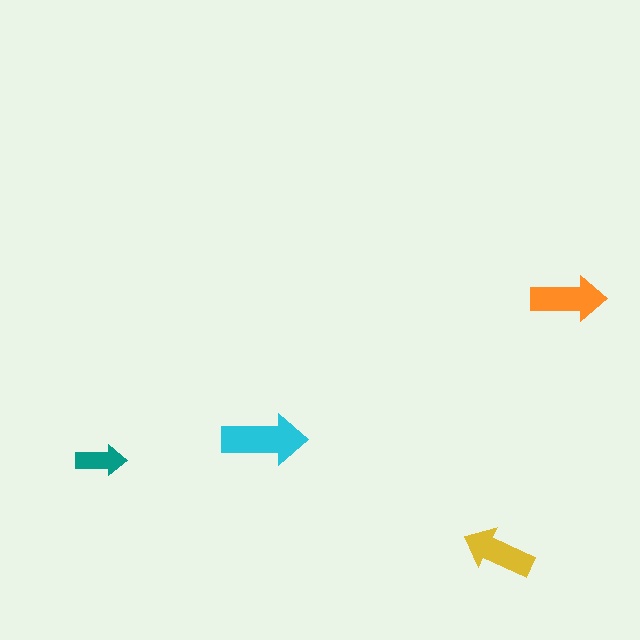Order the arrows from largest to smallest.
the cyan one, the orange one, the yellow one, the teal one.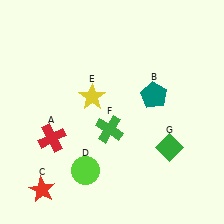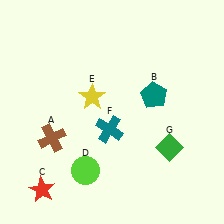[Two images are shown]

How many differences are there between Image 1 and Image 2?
There are 2 differences between the two images.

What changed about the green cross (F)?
In Image 1, F is green. In Image 2, it changed to teal.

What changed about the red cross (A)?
In Image 1, A is red. In Image 2, it changed to brown.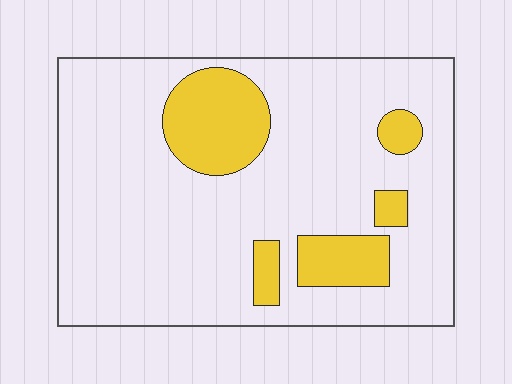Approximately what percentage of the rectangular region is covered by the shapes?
Approximately 20%.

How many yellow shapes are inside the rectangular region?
5.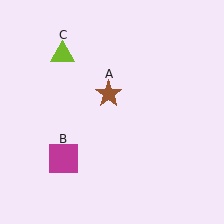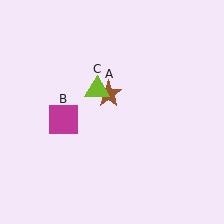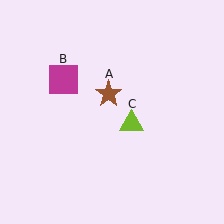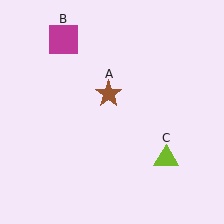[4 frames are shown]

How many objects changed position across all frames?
2 objects changed position: magenta square (object B), lime triangle (object C).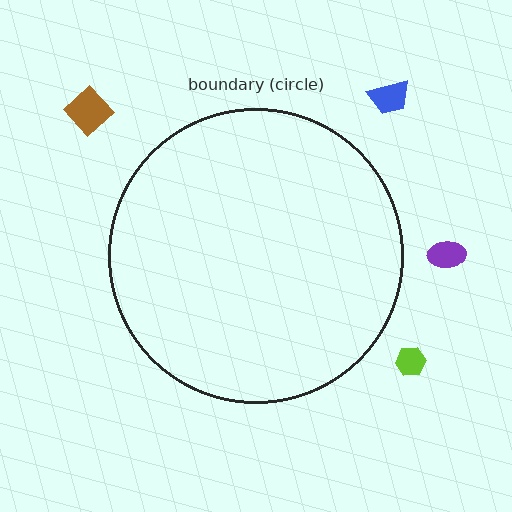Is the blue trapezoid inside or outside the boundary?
Outside.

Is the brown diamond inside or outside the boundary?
Outside.